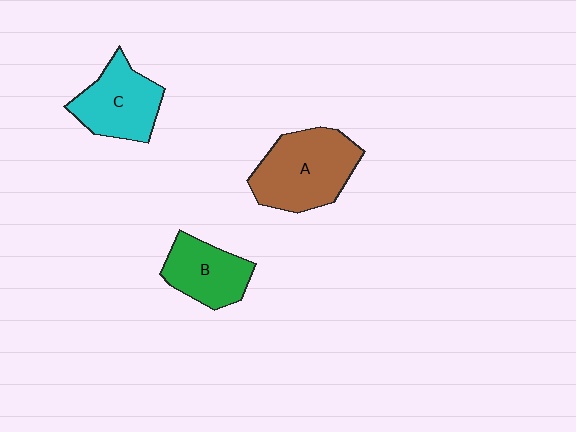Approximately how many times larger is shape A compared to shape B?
Approximately 1.5 times.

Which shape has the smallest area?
Shape B (green).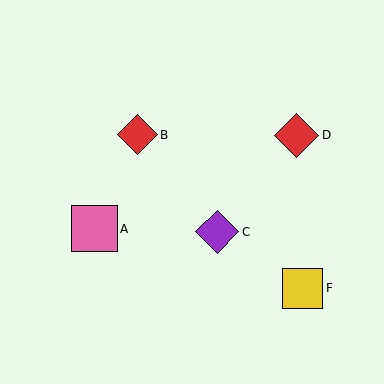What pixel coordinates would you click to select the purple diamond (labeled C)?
Click at (217, 232) to select the purple diamond C.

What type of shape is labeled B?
Shape B is a red diamond.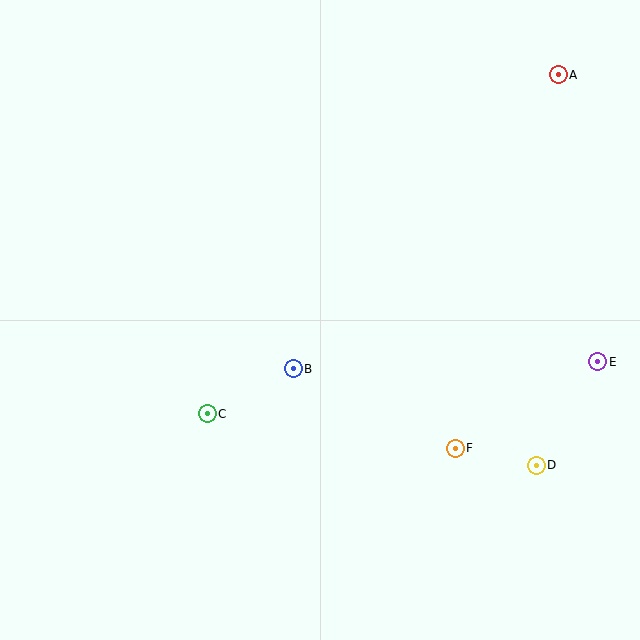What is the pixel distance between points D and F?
The distance between D and F is 83 pixels.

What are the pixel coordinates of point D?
Point D is at (536, 465).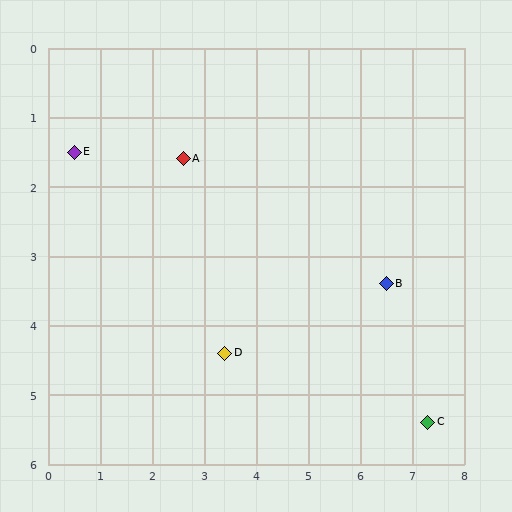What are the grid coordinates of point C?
Point C is at approximately (7.3, 5.4).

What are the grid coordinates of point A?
Point A is at approximately (2.6, 1.6).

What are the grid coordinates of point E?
Point E is at approximately (0.5, 1.5).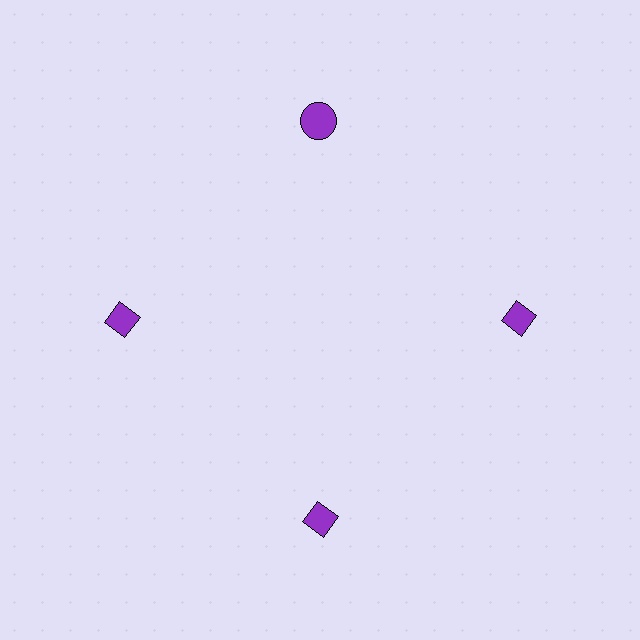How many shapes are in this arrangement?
There are 4 shapes arranged in a ring pattern.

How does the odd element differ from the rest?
It has a different shape: circle instead of diamond.